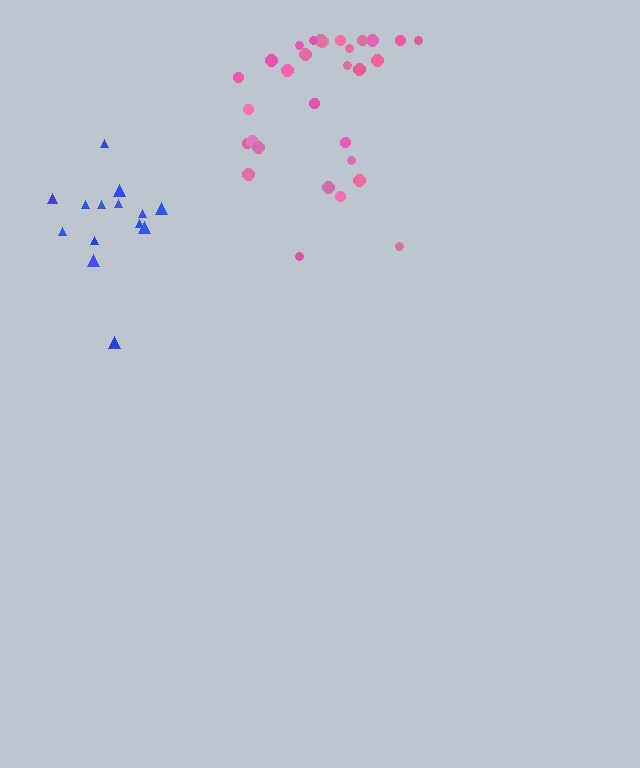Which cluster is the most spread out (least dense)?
Pink.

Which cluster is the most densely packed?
Blue.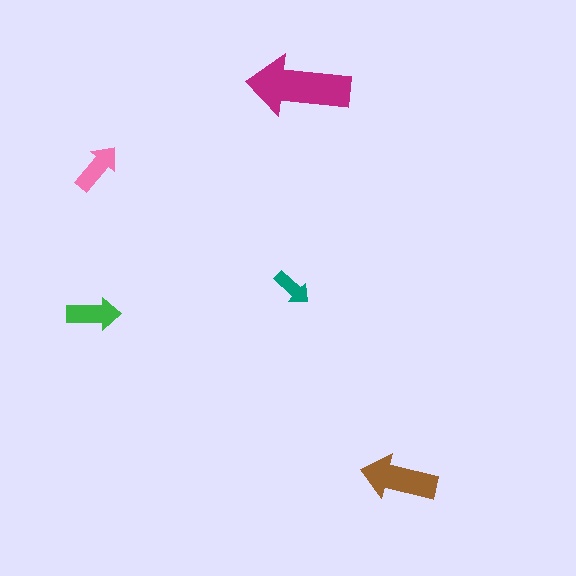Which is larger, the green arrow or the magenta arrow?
The magenta one.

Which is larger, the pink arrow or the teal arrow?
The pink one.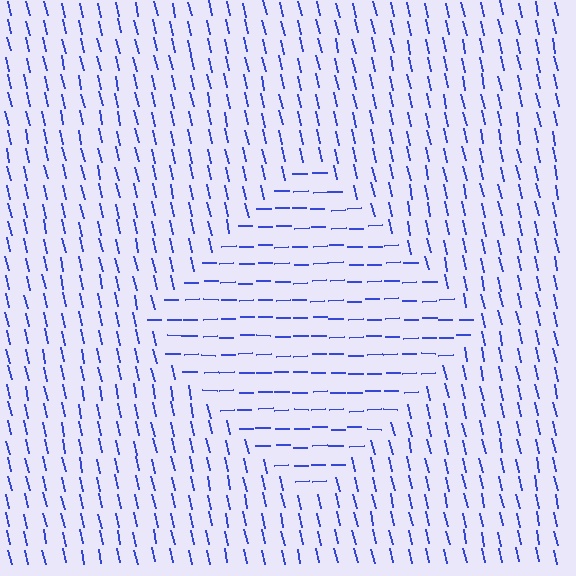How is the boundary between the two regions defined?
The boundary is defined purely by a change in line orientation (approximately 79 degrees difference). All lines are the same color and thickness.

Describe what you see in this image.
The image is filled with small blue line segments. A diamond region in the image has lines oriented differently from the surrounding lines, creating a visible texture boundary.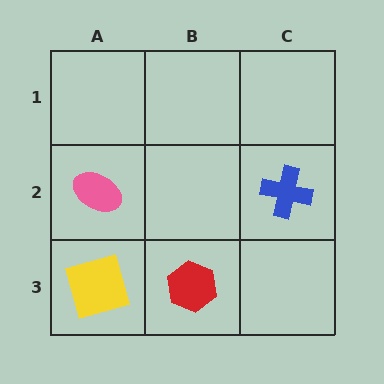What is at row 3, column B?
A red hexagon.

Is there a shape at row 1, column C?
No, that cell is empty.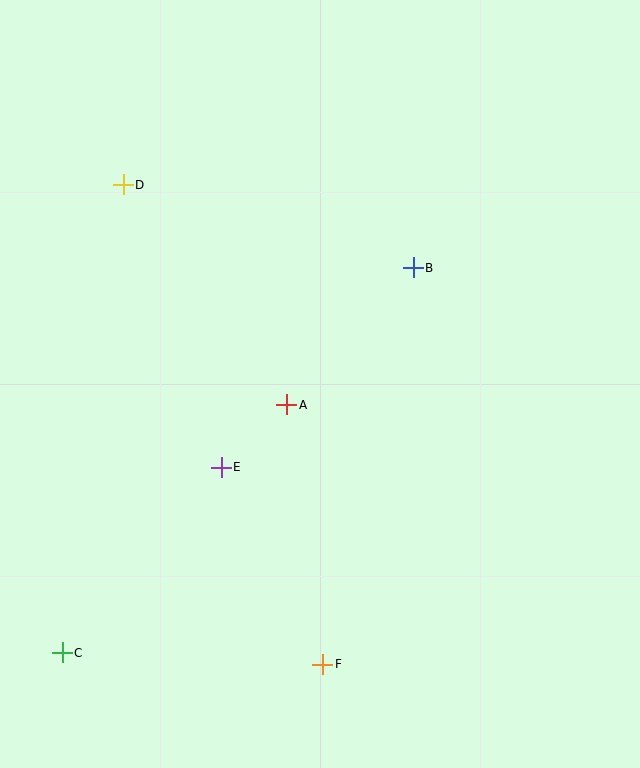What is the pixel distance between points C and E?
The distance between C and E is 244 pixels.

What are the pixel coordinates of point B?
Point B is at (413, 268).